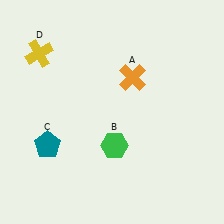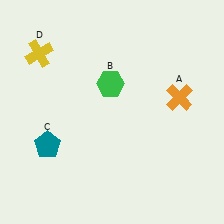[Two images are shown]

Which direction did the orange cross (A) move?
The orange cross (A) moved right.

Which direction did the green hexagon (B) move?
The green hexagon (B) moved up.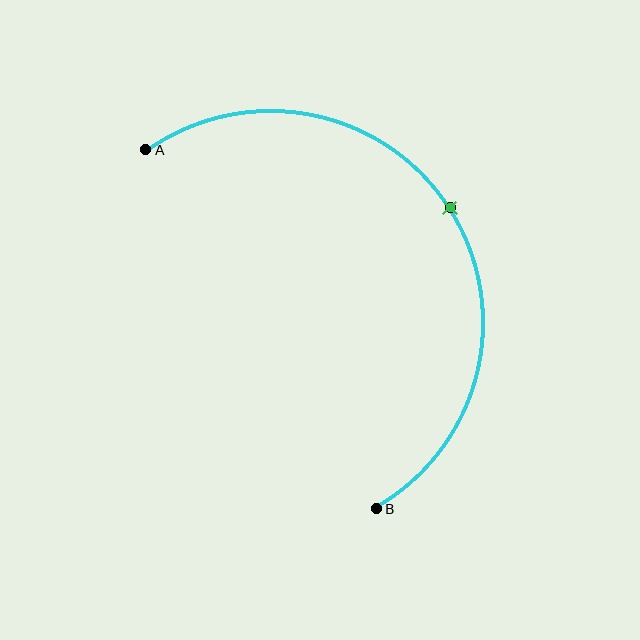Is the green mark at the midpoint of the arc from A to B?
Yes. The green mark lies on the arc at equal arc-length from both A and B — it is the arc midpoint.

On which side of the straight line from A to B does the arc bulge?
The arc bulges to the right of the straight line connecting A and B.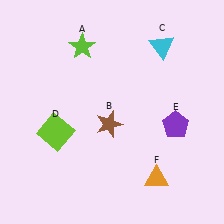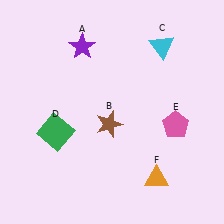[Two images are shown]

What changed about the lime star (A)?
In Image 1, A is lime. In Image 2, it changed to purple.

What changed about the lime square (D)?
In Image 1, D is lime. In Image 2, it changed to green.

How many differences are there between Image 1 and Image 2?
There are 3 differences between the two images.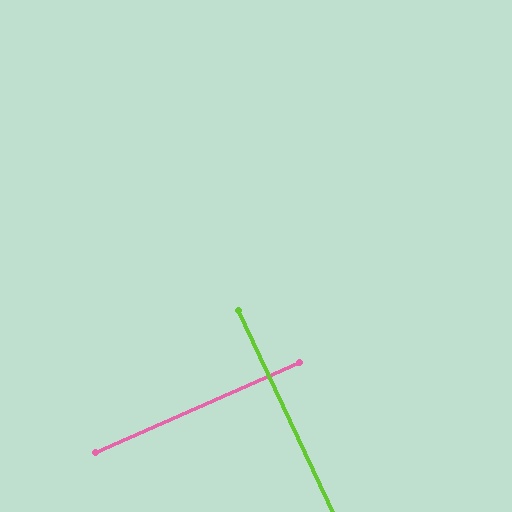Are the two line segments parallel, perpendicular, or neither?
Perpendicular — they meet at approximately 89°.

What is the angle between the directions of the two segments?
Approximately 89 degrees.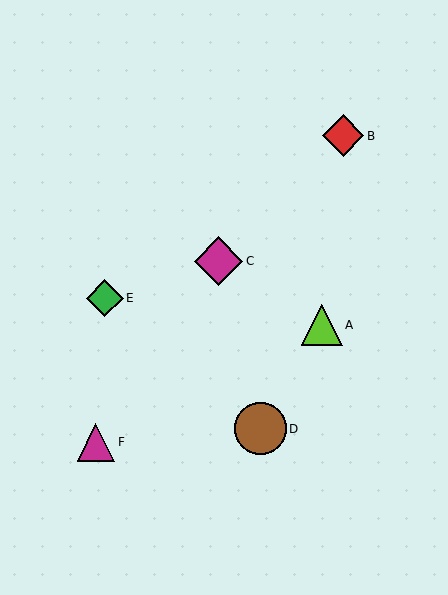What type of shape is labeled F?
Shape F is a magenta triangle.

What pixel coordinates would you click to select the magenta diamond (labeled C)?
Click at (219, 261) to select the magenta diamond C.